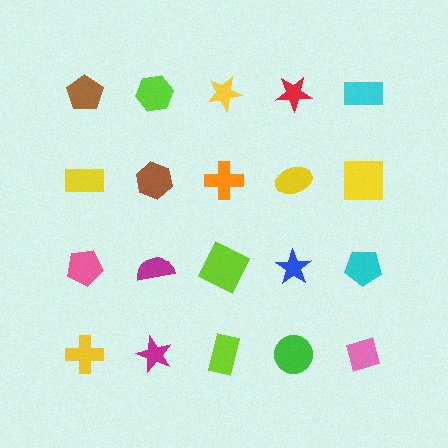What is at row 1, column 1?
A brown pentagon.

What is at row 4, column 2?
A magenta star.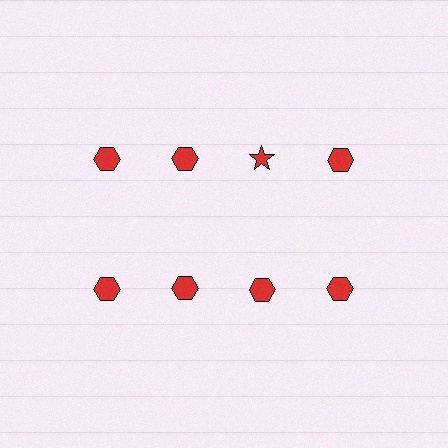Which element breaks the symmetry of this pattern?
The red star in the top row, center column breaks the symmetry. All other shapes are red hexagons.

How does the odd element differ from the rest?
It has a different shape: star instead of hexagon.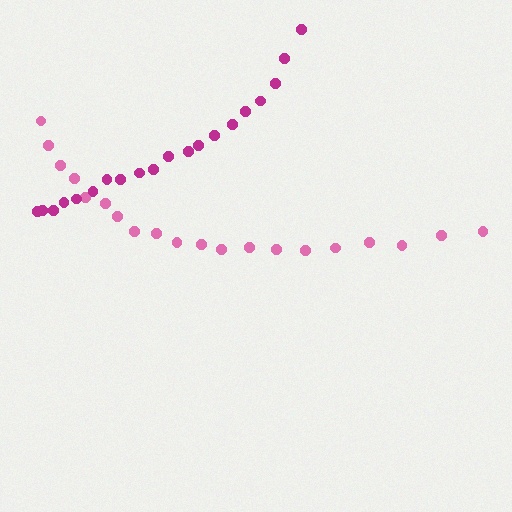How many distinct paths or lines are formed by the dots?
There are 2 distinct paths.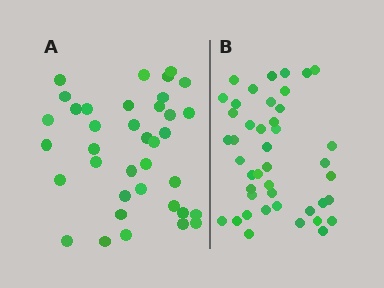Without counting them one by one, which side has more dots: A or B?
Region B (the right region) has more dots.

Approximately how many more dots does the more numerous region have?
Region B has about 6 more dots than region A.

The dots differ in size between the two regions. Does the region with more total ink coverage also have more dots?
No. Region A has more total ink coverage because its dots are larger, but region B actually contains more individual dots. Total area can be misleading — the number of items is what matters here.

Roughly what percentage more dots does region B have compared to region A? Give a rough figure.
About 15% more.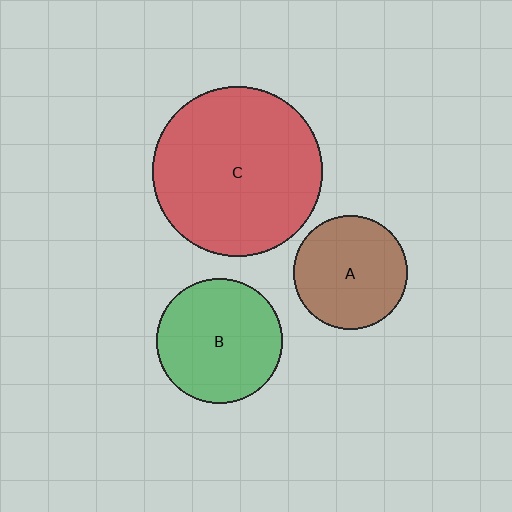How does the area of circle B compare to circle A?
Approximately 1.2 times.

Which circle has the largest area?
Circle C (red).